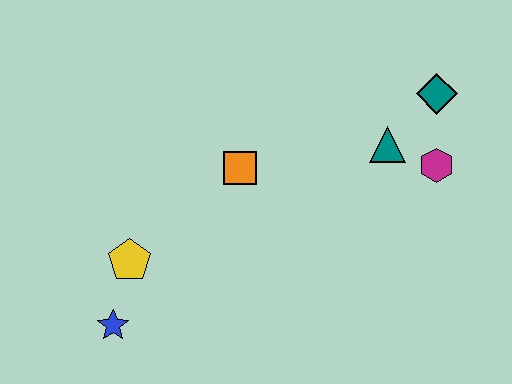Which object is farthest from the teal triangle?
The blue star is farthest from the teal triangle.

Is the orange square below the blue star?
No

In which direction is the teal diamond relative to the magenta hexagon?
The teal diamond is above the magenta hexagon.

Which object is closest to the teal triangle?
The magenta hexagon is closest to the teal triangle.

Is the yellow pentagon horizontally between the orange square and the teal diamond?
No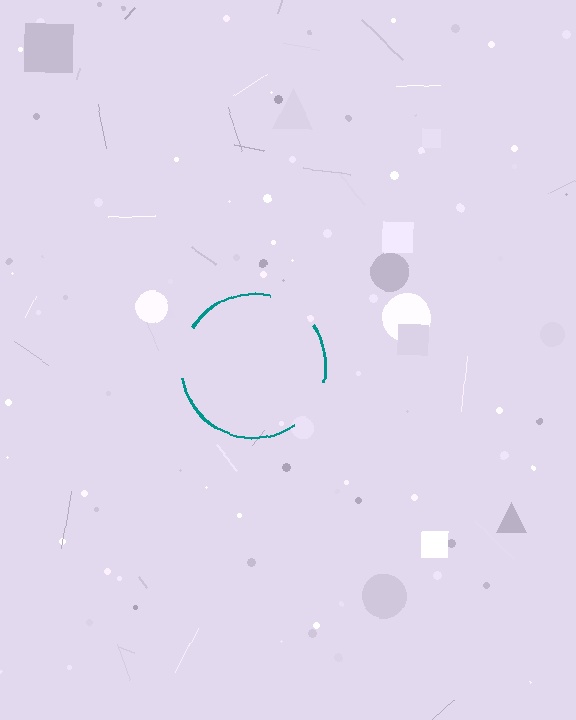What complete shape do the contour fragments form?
The contour fragments form a circle.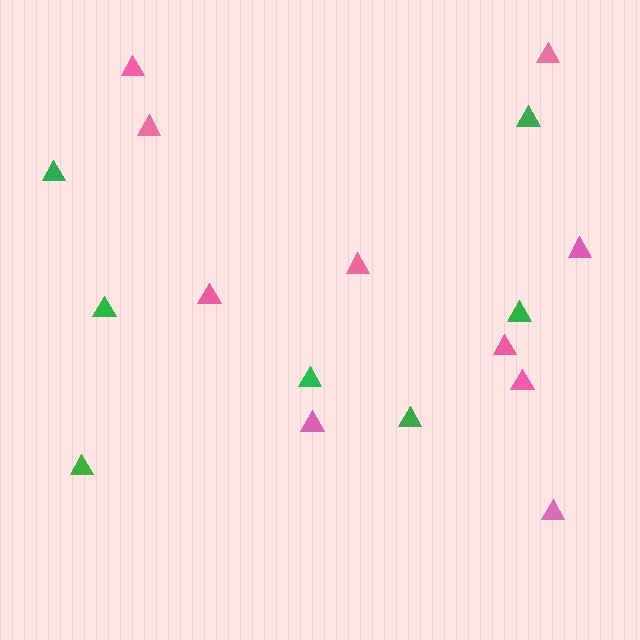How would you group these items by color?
There are 2 groups: one group of pink triangles (10) and one group of green triangles (7).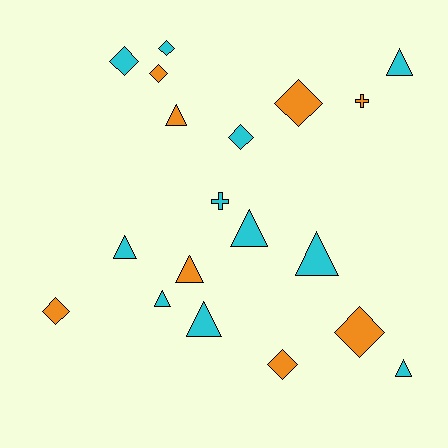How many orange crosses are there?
There is 1 orange cross.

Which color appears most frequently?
Cyan, with 11 objects.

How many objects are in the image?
There are 19 objects.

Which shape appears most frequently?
Triangle, with 9 objects.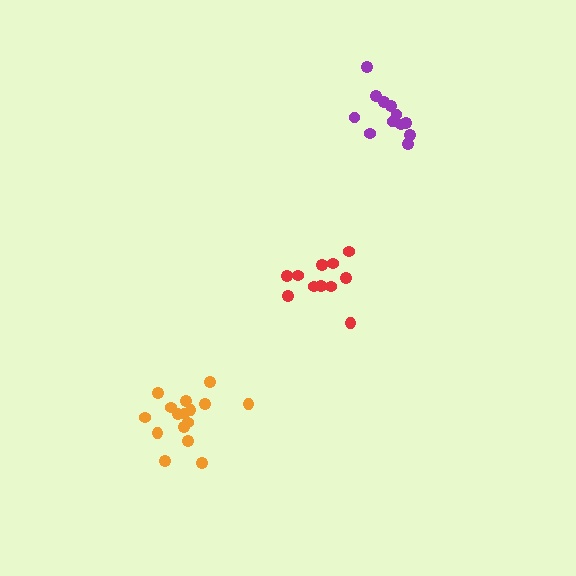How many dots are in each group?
Group 1: 11 dots, Group 2: 12 dots, Group 3: 16 dots (39 total).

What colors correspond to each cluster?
The clusters are colored: red, purple, orange.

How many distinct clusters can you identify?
There are 3 distinct clusters.